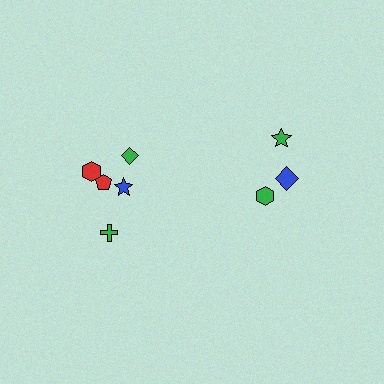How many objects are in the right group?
There are 3 objects.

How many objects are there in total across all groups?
There are 8 objects.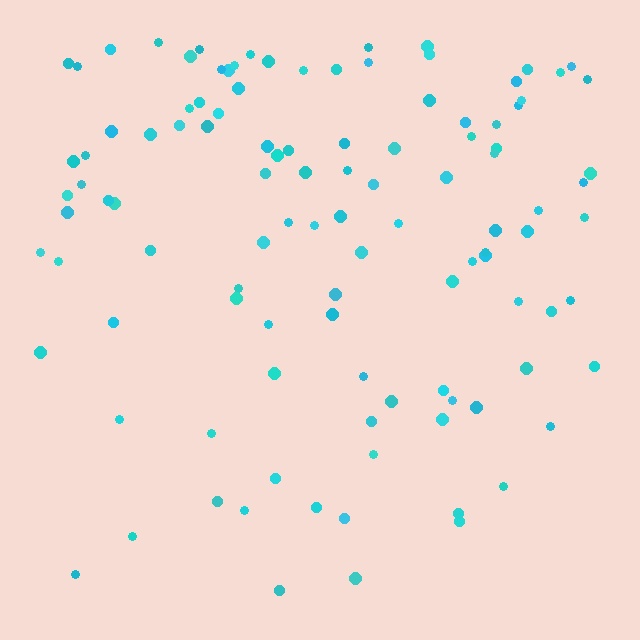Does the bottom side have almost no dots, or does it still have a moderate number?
Still a moderate number, just noticeably fewer than the top.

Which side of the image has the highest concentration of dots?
The top.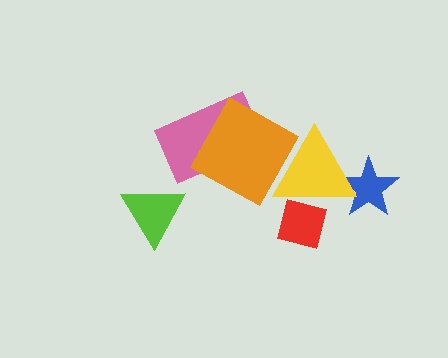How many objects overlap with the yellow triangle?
3 objects overlap with the yellow triangle.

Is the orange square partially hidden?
No, no other shape covers it.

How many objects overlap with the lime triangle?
0 objects overlap with the lime triangle.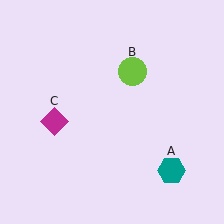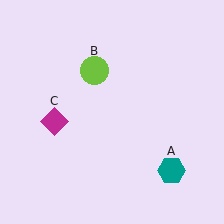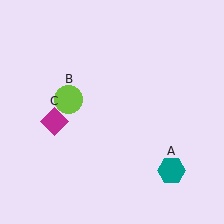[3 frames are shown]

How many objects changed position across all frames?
1 object changed position: lime circle (object B).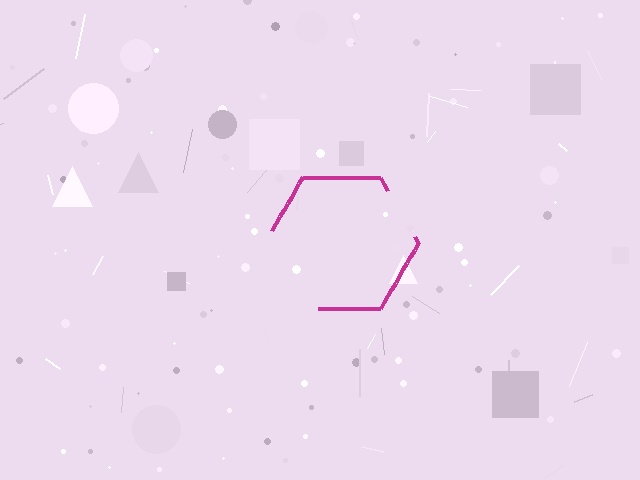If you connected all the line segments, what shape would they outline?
They would outline a hexagon.